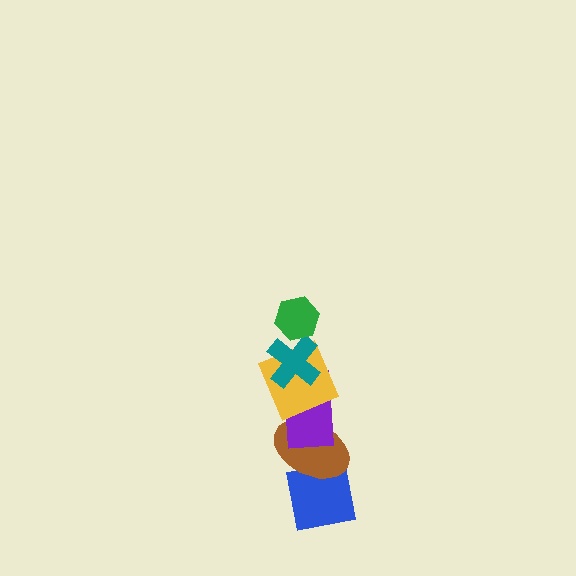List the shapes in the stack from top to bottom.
From top to bottom: the green hexagon, the teal cross, the yellow square, the purple rectangle, the brown ellipse, the blue square.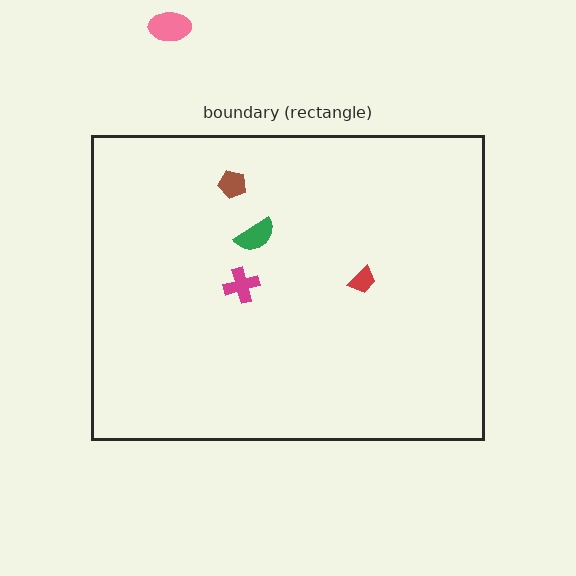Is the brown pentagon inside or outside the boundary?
Inside.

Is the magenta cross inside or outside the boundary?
Inside.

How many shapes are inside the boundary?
4 inside, 1 outside.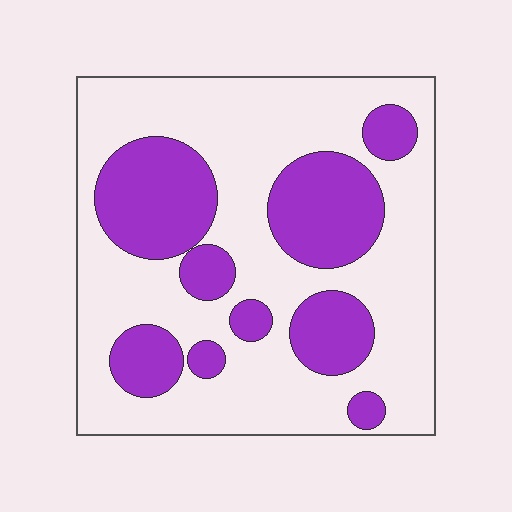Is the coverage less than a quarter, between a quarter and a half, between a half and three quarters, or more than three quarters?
Between a quarter and a half.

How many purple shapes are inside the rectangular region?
9.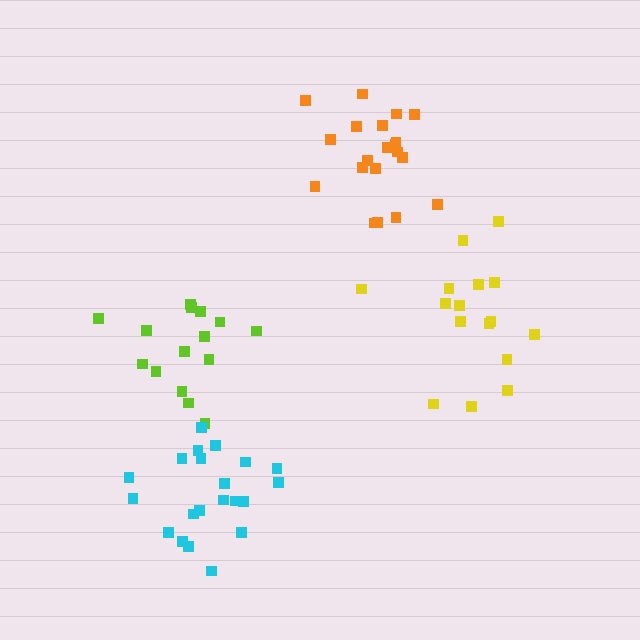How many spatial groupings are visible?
There are 4 spatial groupings.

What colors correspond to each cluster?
The clusters are colored: yellow, orange, lime, cyan.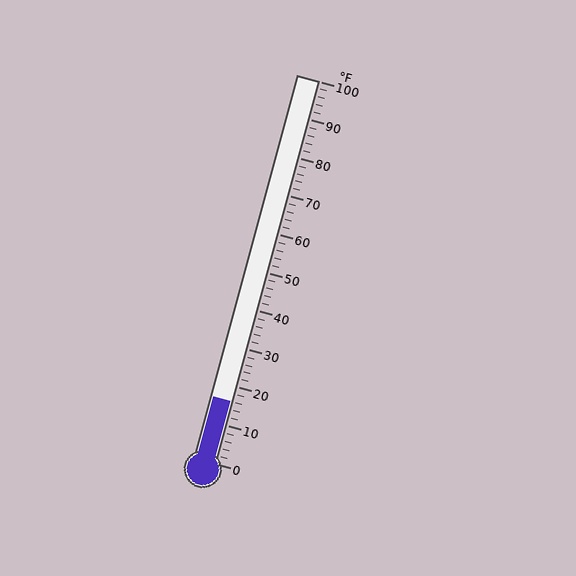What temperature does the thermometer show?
The thermometer shows approximately 16°F.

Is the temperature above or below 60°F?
The temperature is below 60°F.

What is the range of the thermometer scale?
The thermometer scale ranges from 0°F to 100°F.